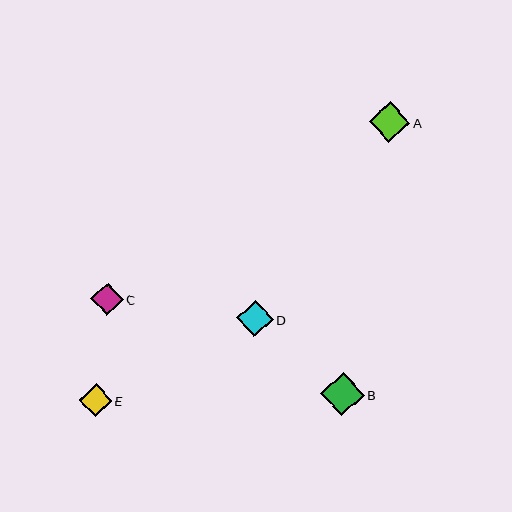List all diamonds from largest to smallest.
From largest to smallest: B, A, D, E, C.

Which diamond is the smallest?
Diamond C is the smallest with a size of approximately 32 pixels.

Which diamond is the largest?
Diamond B is the largest with a size of approximately 44 pixels.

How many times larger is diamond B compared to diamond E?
Diamond B is approximately 1.3 times the size of diamond E.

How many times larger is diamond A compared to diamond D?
Diamond A is approximately 1.1 times the size of diamond D.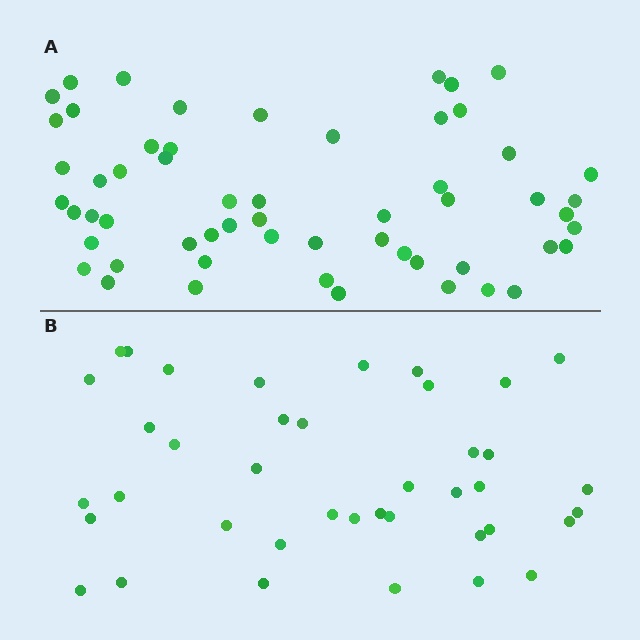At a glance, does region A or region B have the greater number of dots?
Region A (the top region) has more dots.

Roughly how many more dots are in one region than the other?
Region A has approximately 15 more dots than region B.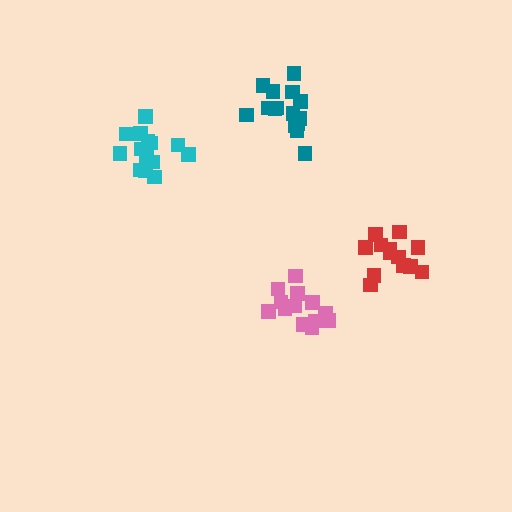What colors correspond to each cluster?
The clusters are colored: cyan, pink, teal, red.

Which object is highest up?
The teal cluster is topmost.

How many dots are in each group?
Group 1: 14 dots, Group 2: 13 dots, Group 3: 15 dots, Group 4: 13 dots (55 total).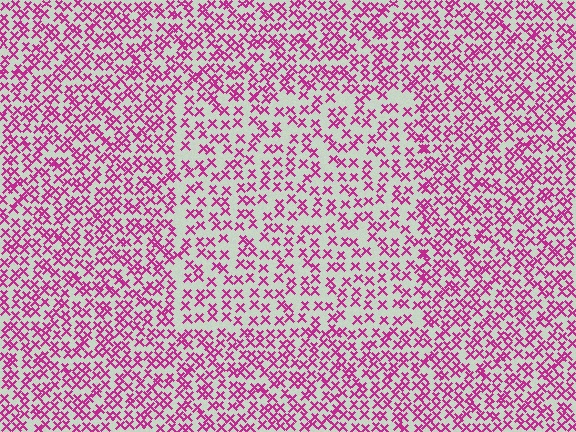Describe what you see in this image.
The image contains small magenta elements arranged at two different densities. A rectangle-shaped region is visible where the elements are less densely packed than the surrounding area.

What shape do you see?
I see a rectangle.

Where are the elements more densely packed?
The elements are more densely packed outside the rectangle boundary.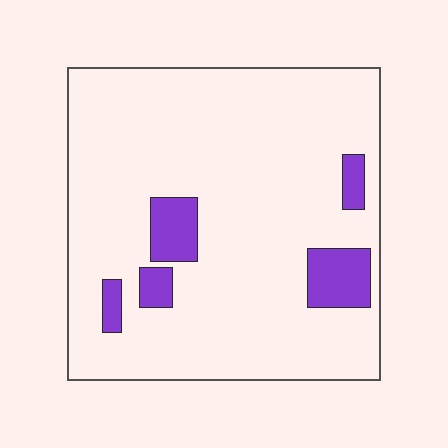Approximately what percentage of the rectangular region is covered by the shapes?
Approximately 10%.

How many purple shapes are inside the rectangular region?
5.